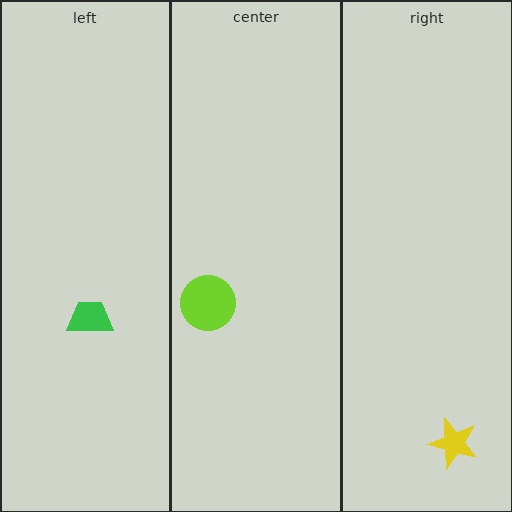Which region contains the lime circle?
The center region.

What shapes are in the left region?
The green trapezoid.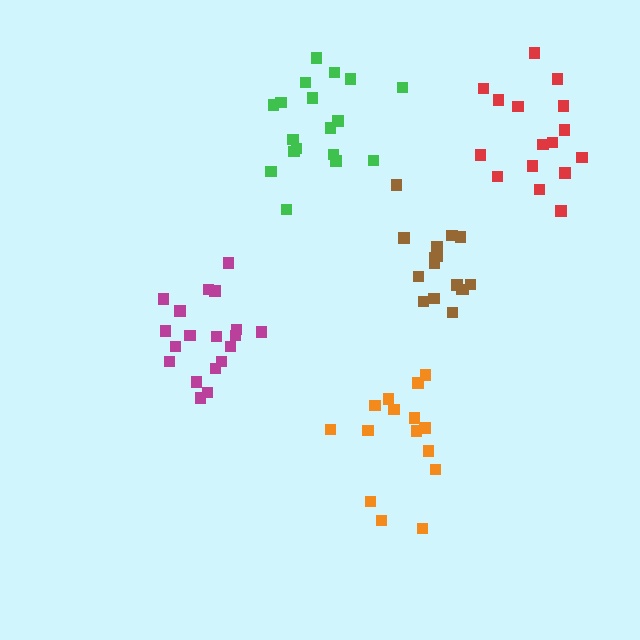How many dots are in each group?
Group 1: 19 dots, Group 2: 16 dots, Group 3: 18 dots, Group 4: 16 dots, Group 5: 15 dots (84 total).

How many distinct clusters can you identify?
There are 5 distinct clusters.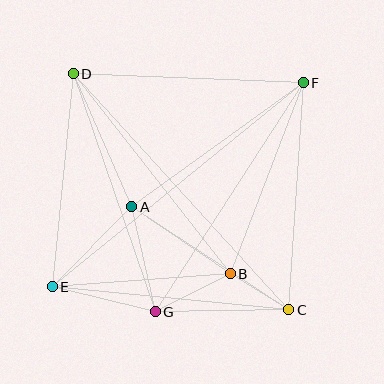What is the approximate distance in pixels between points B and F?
The distance between B and F is approximately 205 pixels.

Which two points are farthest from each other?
Points E and F are farthest from each other.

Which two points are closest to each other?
Points B and C are closest to each other.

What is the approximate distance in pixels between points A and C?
The distance between A and C is approximately 187 pixels.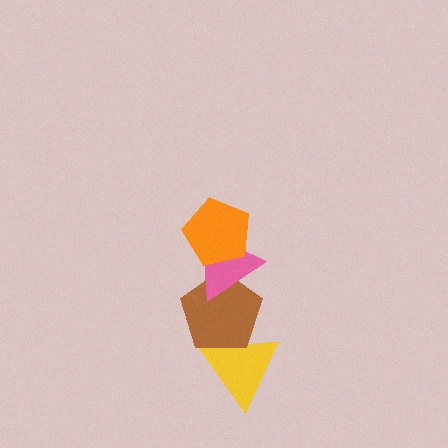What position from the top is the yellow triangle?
The yellow triangle is 4th from the top.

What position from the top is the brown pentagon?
The brown pentagon is 3rd from the top.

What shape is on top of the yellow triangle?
The brown pentagon is on top of the yellow triangle.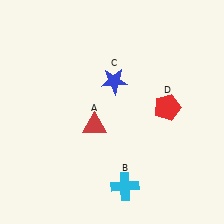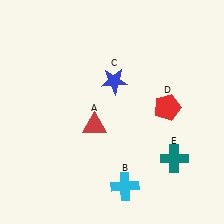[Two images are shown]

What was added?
A teal cross (E) was added in Image 2.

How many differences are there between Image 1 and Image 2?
There is 1 difference between the two images.